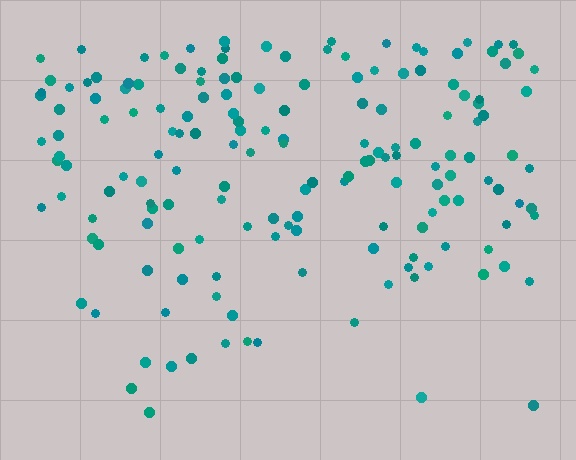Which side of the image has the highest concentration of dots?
The top.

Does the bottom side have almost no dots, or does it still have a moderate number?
Still a moderate number, just noticeably fewer than the top.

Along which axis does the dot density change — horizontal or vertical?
Vertical.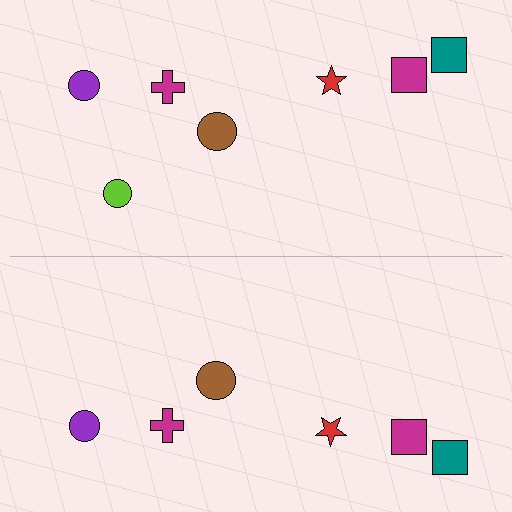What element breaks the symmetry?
A lime circle is missing from the bottom side.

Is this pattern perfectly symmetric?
No, the pattern is not perfectly symmetric. A lime circle is missing from the bottom side.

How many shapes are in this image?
There are 13 shapes in this image.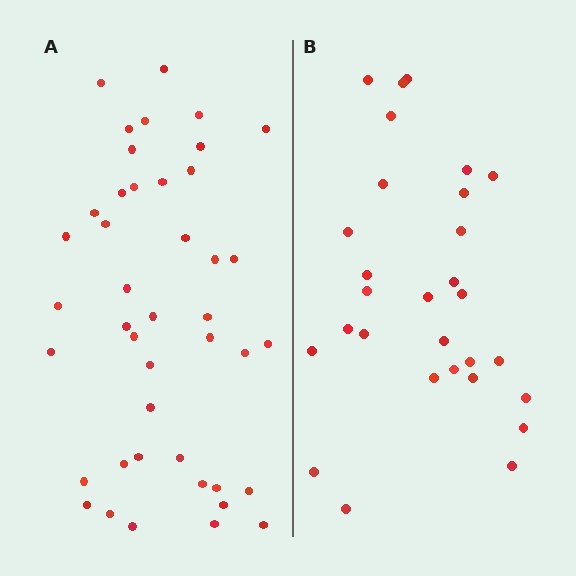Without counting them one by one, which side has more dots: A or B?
Region A (the left region) has more dots.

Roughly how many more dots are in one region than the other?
Region A has approximately 15 more dots than region B.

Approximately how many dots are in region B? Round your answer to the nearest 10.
About 30 dots. (The exact count is 29, which rounds to 30.)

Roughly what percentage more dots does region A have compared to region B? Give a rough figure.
About 50% more.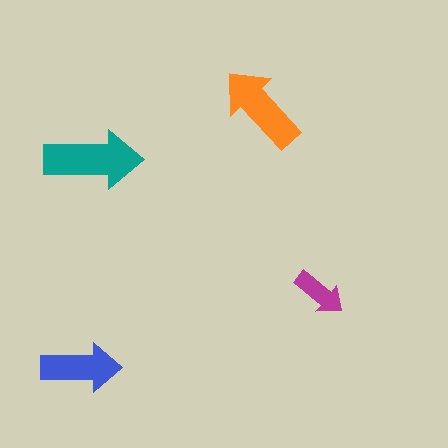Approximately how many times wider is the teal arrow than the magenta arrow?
About 2 times wider.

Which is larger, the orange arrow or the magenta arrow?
The orange one.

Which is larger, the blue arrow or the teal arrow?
The teal one.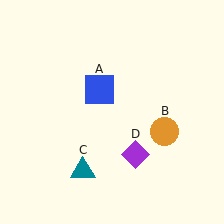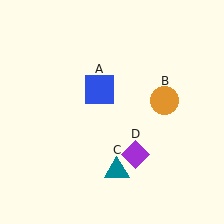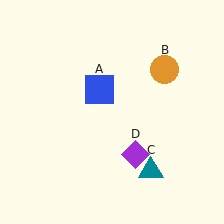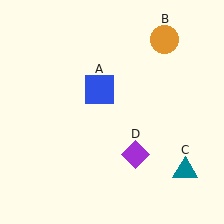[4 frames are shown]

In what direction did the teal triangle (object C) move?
The teal triangle (object C) moved right.